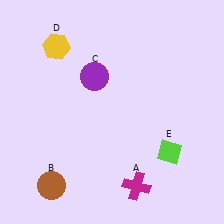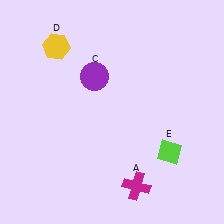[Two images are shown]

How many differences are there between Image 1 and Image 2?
There is 1 difference between the two images.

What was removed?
The brown circle (B) was removed in Image 2.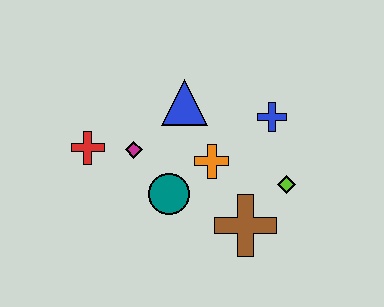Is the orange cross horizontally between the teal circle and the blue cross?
Yes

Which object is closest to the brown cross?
The lime diamond is closest to the brown cross.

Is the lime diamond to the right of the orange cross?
Yes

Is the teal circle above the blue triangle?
No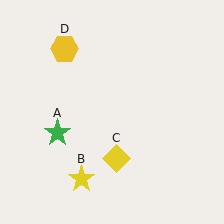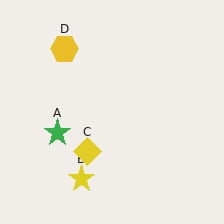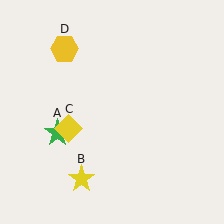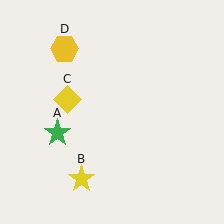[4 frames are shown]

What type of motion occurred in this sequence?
The yellow diamond (object C) rotated clockwise around the center of the scene.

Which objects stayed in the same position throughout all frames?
Green star (object A) and yellow star (object B) and yellow hexagon (object D) remained stationary.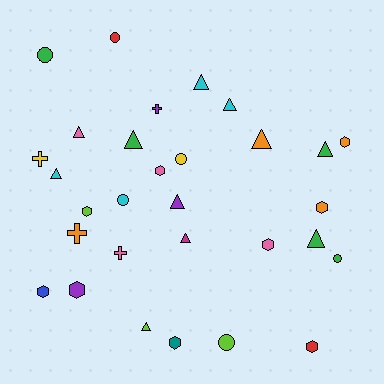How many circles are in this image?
There are 6 circles.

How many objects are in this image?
There are 30 objects.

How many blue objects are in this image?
There is 1 blue object.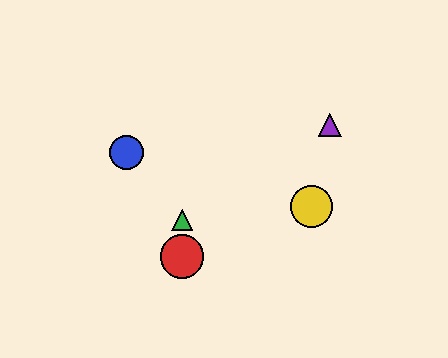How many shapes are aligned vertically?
2 shapes (the red circle, the green triangle) are aligned vertically.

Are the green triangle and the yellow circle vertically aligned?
No, the green triangle is at x≈182 and the yellow circle is at x≈311.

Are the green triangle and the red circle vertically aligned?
Yes, both are at x≈182.